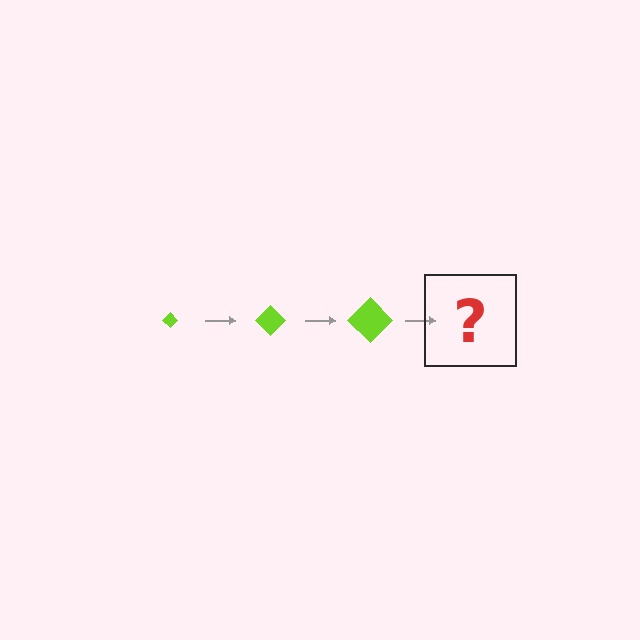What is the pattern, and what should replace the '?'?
The pattern is that the diamond gets progressively larger each step. The '?' should be a lime diamond, larger than the previous one.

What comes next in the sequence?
The next element should be a lime diamond, larger than the previous one.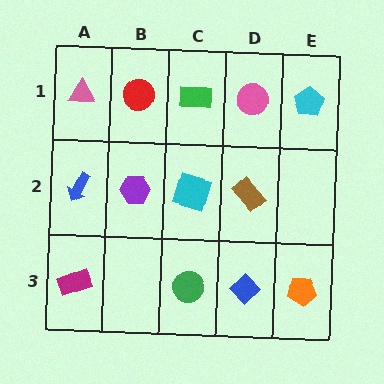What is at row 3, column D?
A blue diamond.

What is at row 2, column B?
A purple hexagon.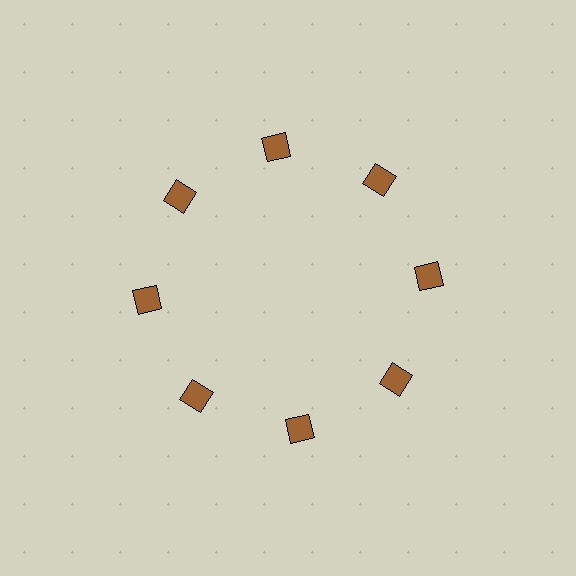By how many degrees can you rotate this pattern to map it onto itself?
The pattern maps onto itself every 45 degrees of rotation.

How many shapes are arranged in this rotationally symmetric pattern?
There are 8 shapes, arranged in 8 groups of 1.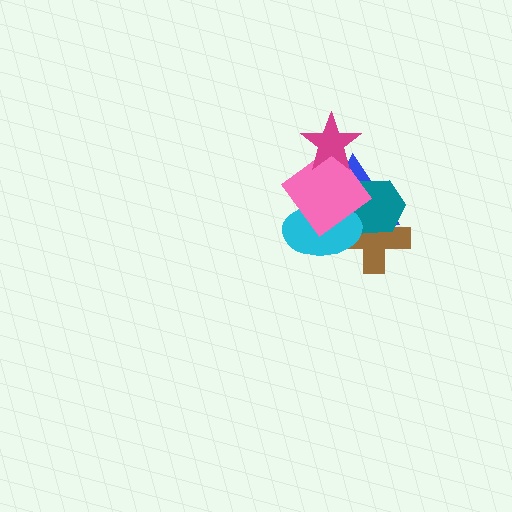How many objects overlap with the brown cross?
3 objects overlap with the brown cross.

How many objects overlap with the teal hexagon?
4 objects overlap with the teal hexagon.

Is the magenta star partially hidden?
No, no other shape covers it.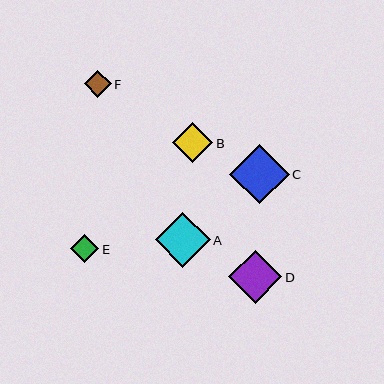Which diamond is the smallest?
Diamond F is the smallest with a size of approximately 27 pixels.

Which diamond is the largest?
Diamond C is the largest with a size of approximately 59 pixels.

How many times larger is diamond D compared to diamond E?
Diamond D is approximately 1.9 times the size of diamond E.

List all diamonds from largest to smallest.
From largest to smallest: C, A, D, B, E, F.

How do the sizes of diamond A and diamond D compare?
Diamond A and diamond D are approximately the same size.